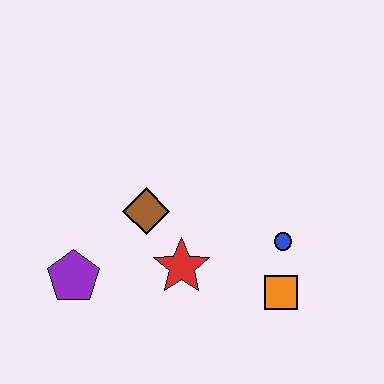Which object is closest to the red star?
The brown diamond is closest to the red star.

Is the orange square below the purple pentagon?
Yes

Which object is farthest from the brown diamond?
The orange square is farthest from the brown diamond.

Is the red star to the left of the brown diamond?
No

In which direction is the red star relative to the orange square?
The red star is to the left of the orange square.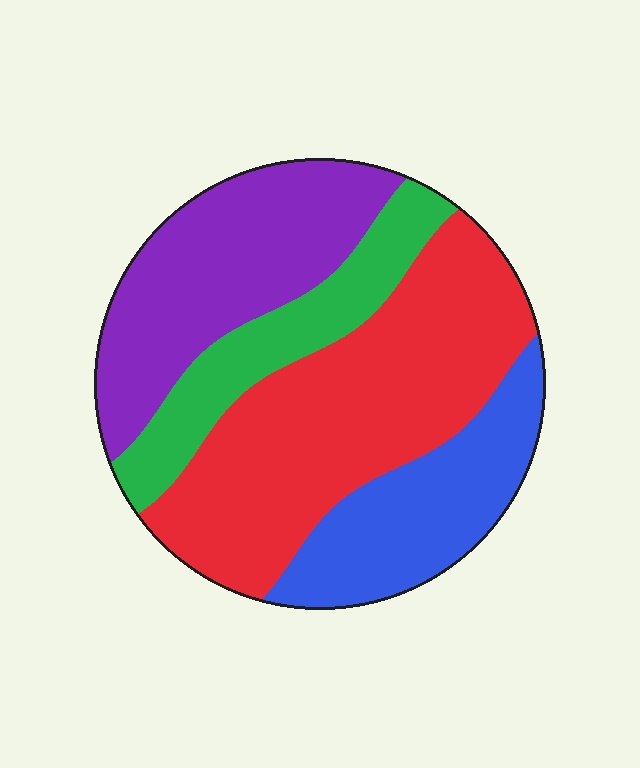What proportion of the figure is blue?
Blue takes up between a sixth and a third of the figure.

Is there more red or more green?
Red.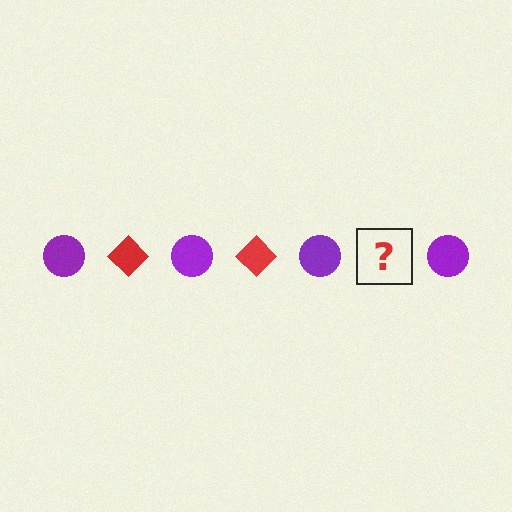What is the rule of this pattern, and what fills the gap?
The rule is that the pattern alternates between purple circle and red diamond. The gap should be filled with a red diamond.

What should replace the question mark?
The question mark should be replaced with a red diamond.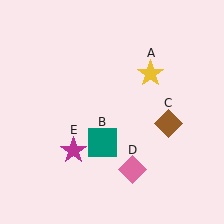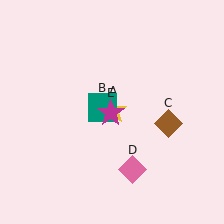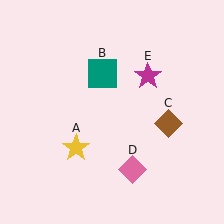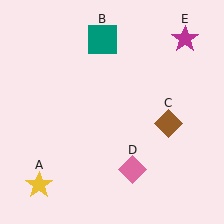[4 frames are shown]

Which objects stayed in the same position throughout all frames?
Brown diamond (object C) and pink diamond (object D) remained stationary.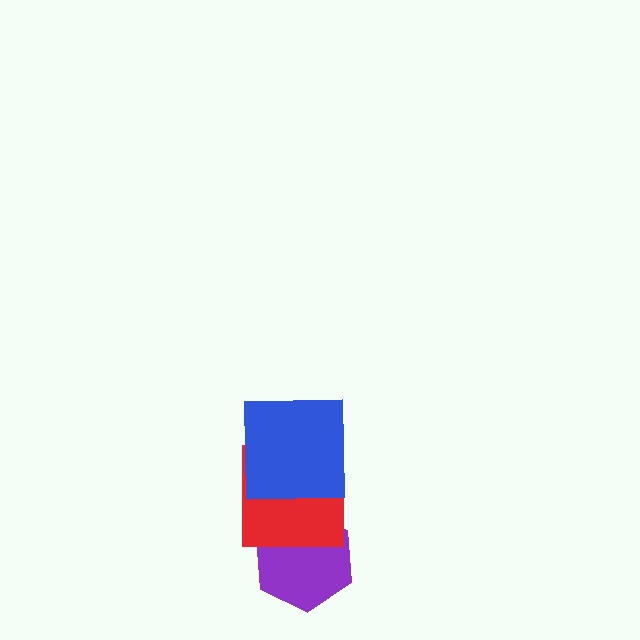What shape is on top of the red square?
The blue square is on top of the red square.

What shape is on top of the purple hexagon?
The red square is on top of the purple hexagon.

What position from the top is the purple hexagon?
The purple hexagon is 3rd from the top.